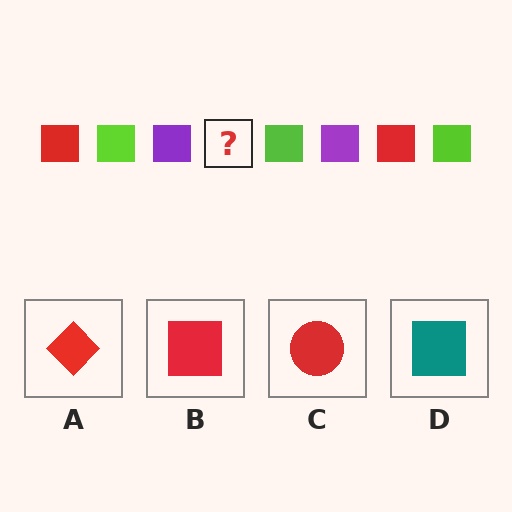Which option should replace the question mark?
Option B.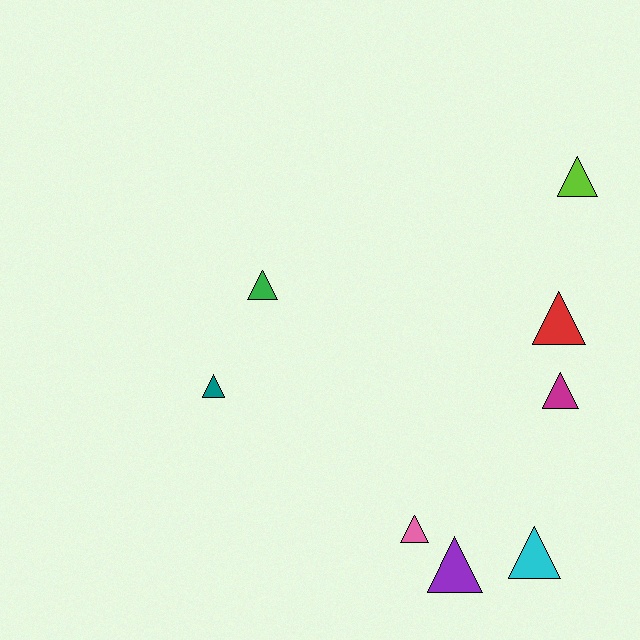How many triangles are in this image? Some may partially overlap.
There are 8 triangles.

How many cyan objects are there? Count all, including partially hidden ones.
There is 1 cyan object.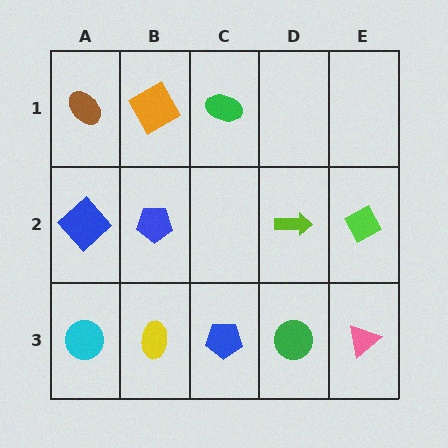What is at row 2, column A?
A blue diamond.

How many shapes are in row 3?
5 shapes.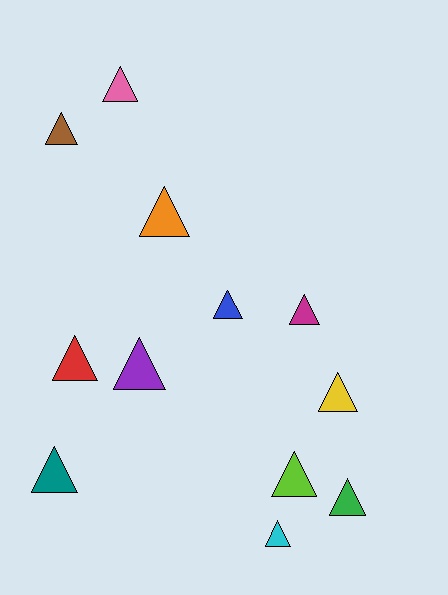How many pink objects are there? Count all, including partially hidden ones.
There is 1 pink object.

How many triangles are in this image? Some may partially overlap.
There are 12 triangles.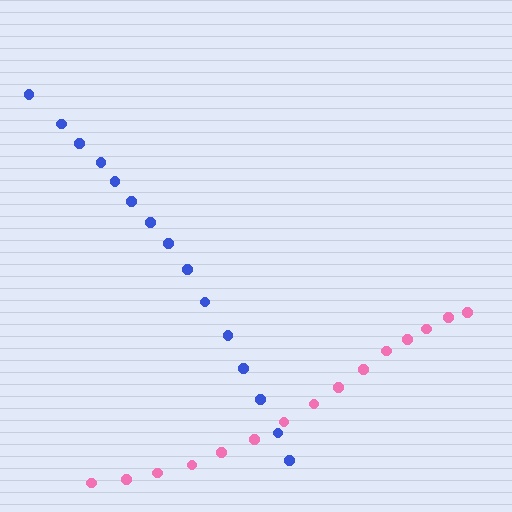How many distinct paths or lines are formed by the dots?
There are 2 distinct paths.